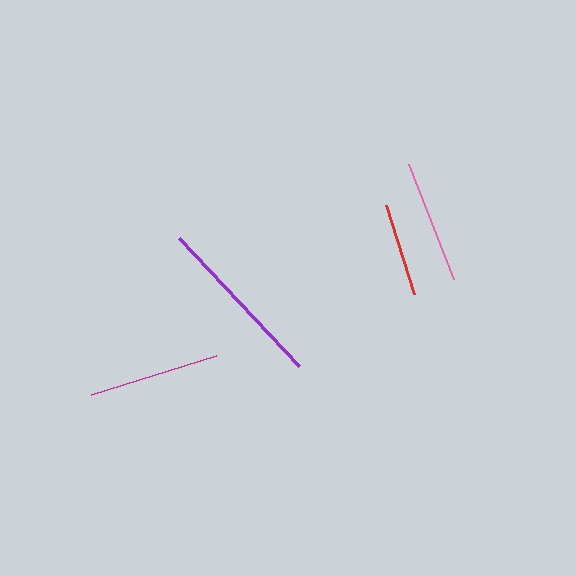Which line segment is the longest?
The purple line is the longest at approximately 175 pixels.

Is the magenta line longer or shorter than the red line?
The magenta line is longer than the red line.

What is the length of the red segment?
The red segment is approximately 93 pixels long.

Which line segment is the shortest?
The red line is the shortest at approximately 93 pixels.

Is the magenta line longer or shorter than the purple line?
The purple line is longer than the magenta line.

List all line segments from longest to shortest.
From longest to shortest: purple, magenta, pink, red.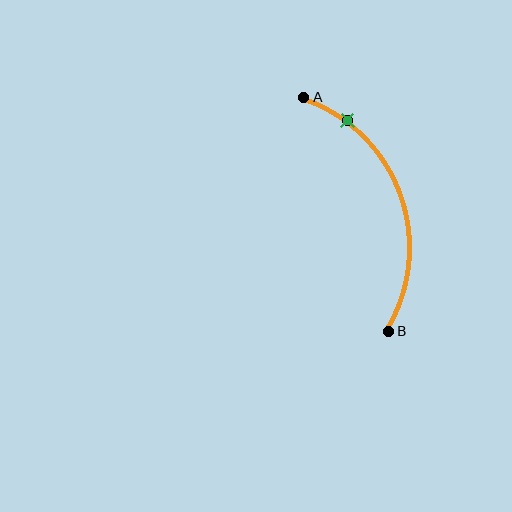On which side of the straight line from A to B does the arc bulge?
The arc bulges to the right of the straight line connecting A and B.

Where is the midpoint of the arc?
The arc midpoint is the point on the curve farthest from the straight line joining A and B. It sits to the right of that line.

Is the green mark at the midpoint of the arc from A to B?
No. The green mark lies on the arc but is closer to endpoint A. The arc midpoint would be at the point on the curve equidistant along the arc from both A and B.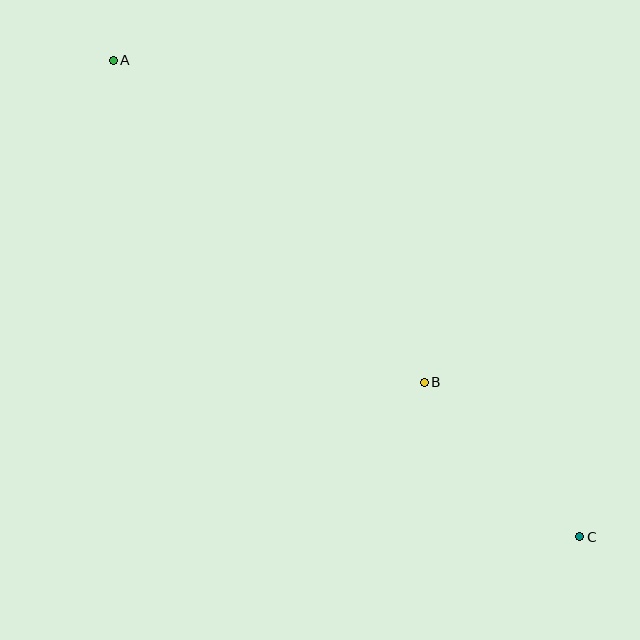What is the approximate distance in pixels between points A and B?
The distance between A and B is approximately 448 pixels.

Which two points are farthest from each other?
Points A and C are farthest from each other.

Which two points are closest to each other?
Points B and C are closest to each other.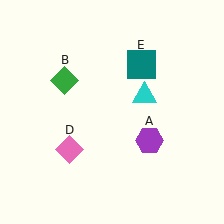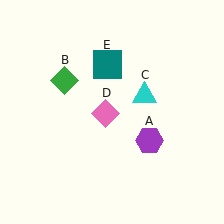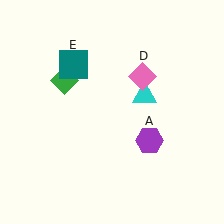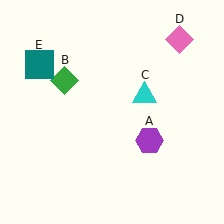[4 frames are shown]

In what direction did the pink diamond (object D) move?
The pink diamond (object D) moved up and to the right.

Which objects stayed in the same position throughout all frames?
Purple hexagon (object A) and green diamond (object B) and cyan triangle (object C) remained stationary.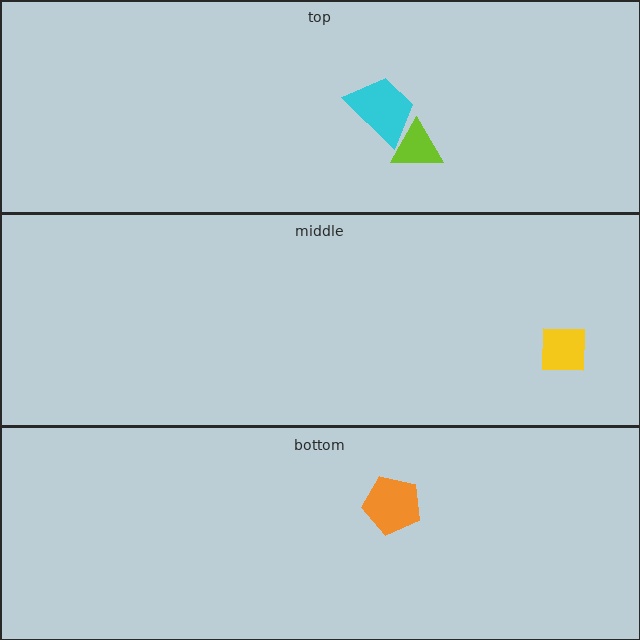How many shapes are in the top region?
2.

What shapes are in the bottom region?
The orange pentagon.